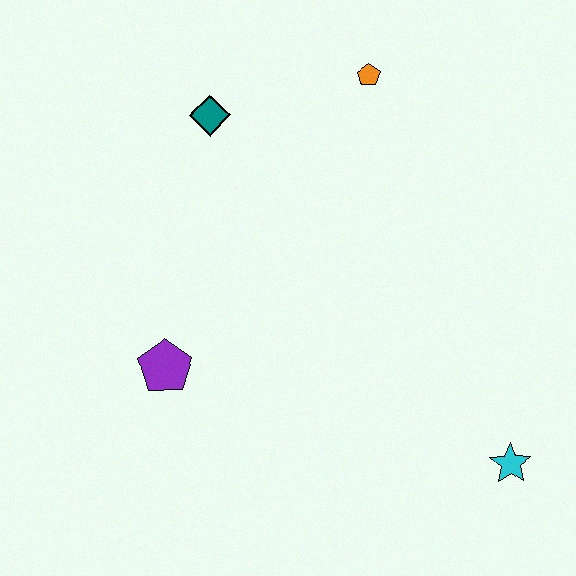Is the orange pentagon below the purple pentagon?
No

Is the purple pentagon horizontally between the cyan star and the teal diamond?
No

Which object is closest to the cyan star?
The purple pentagon is closest to the cyan star.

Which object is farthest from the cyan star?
The teal diamond is farthest from the cyan star.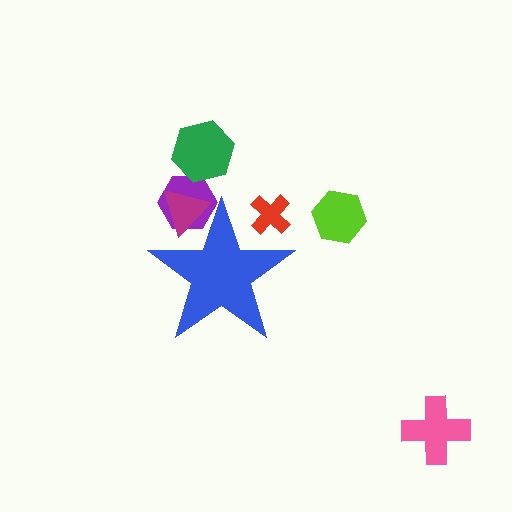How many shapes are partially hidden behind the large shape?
3 shapes are partially hidden.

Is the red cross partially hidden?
Yes, the red cross is partially hidden behind the blue star.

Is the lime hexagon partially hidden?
No, the lime hexagon is fully visible.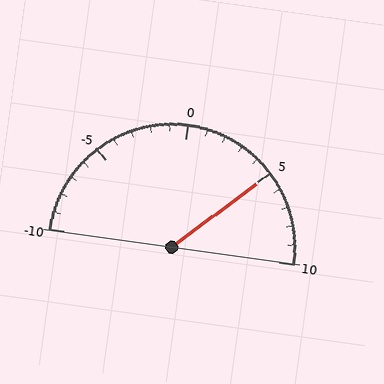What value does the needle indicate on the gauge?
The needle indicates approximately 5.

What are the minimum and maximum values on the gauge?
The gauge ranges from -10 to 10.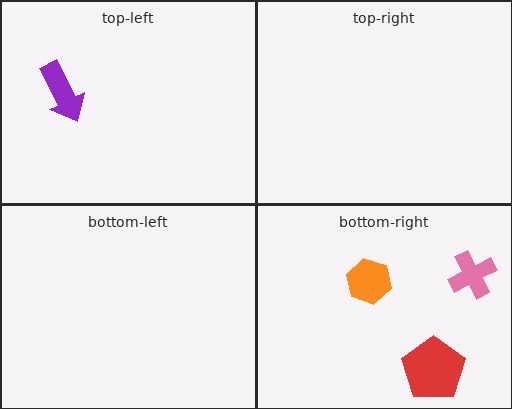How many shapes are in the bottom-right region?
3.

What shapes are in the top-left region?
The purple arrow.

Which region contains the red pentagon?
The bottom-right region.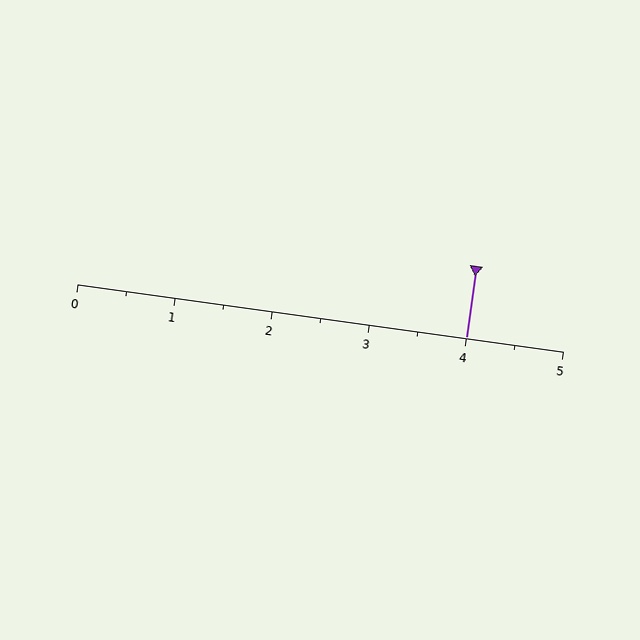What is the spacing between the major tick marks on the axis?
The major ticks are spaced 1 apart.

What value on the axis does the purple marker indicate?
The marker indicates approximately 4.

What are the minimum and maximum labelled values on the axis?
The axis runs from 0 to 5.